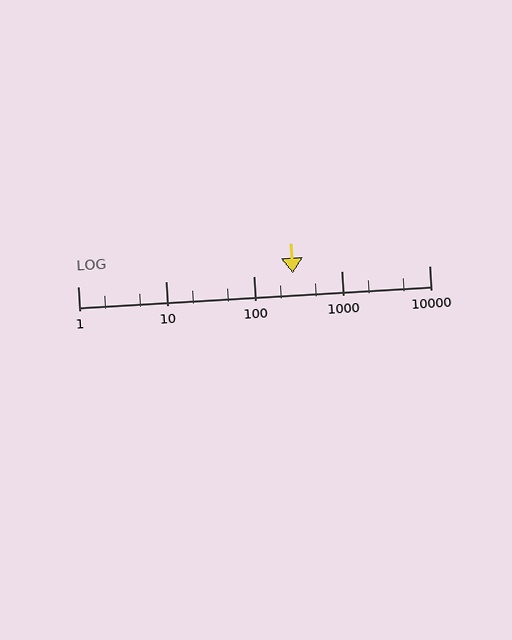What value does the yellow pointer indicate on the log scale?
The pointer indicates approximately 280.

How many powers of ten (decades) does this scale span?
The scale spans 4 decades, from 1 to 10000.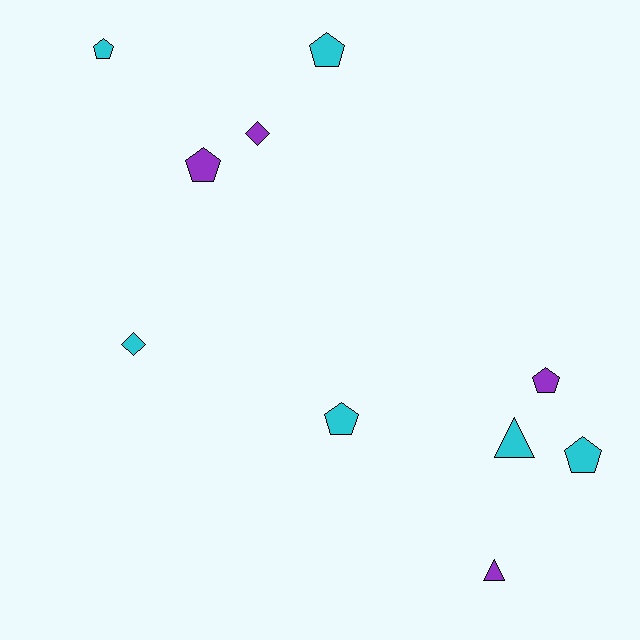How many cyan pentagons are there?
There are 4 cyan pentagons.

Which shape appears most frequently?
Pentagon, with 6 objects.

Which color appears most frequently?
Cyan, with 6 objects.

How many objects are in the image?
There are 10 objects.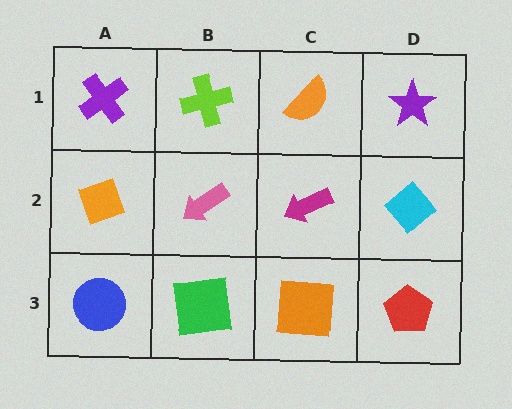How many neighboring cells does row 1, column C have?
3.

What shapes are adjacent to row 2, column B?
A lime cross (row 1, column B), a green square (row 3, column B), an orange diamond (row 2, column A), a magenta arrow (row 2, column C).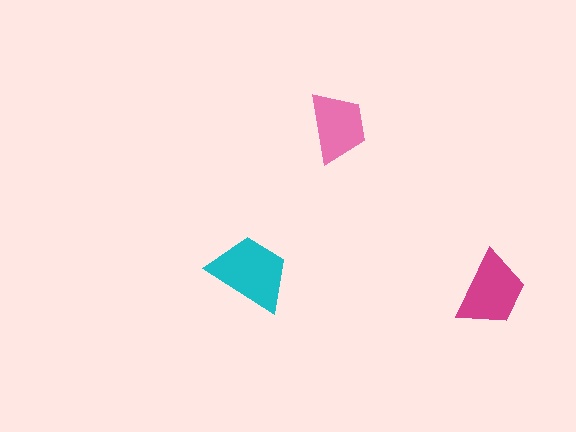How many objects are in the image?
There are 3 objects in the image.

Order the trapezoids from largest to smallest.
the cyan one, the magenta one, the pink one.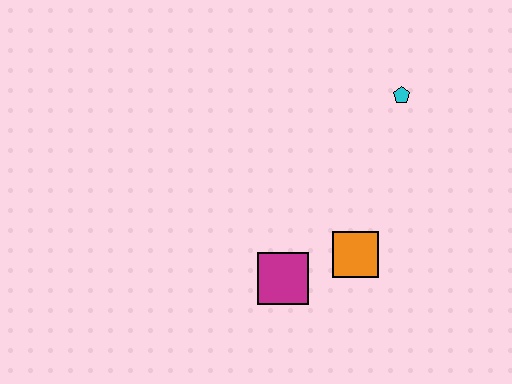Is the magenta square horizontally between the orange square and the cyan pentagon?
No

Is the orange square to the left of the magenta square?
No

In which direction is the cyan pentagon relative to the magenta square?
The cyan pentagon is above the magenta square.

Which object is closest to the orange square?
The magenta square is closest to the orange square.